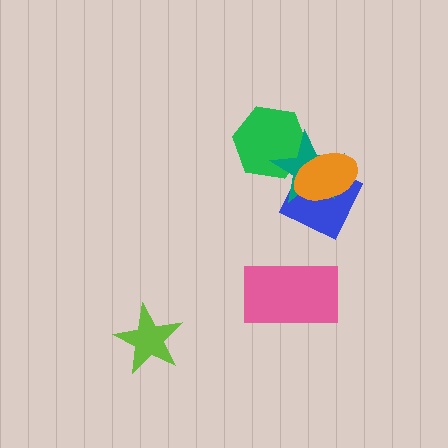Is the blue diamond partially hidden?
Yes, it is partially covered by another shape.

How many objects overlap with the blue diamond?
2 objects overlap with the blue diamond.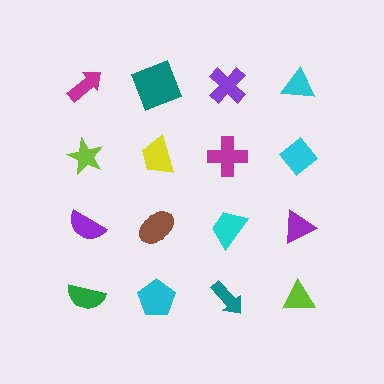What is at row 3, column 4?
A purple triangle.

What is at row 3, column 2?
A brown ellipse.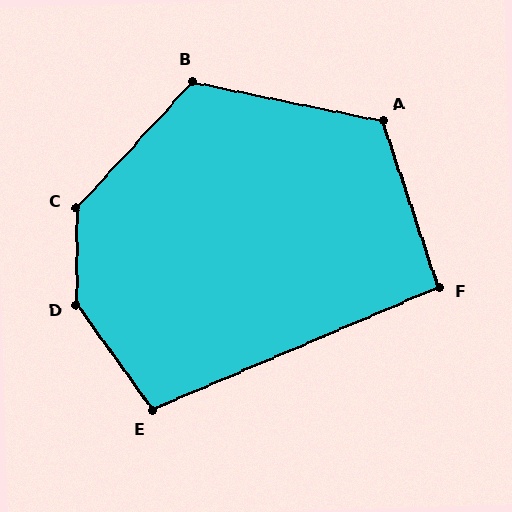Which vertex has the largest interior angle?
D, at approximately 144 degrees.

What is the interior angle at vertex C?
Approximately 137 degrees (obtuse).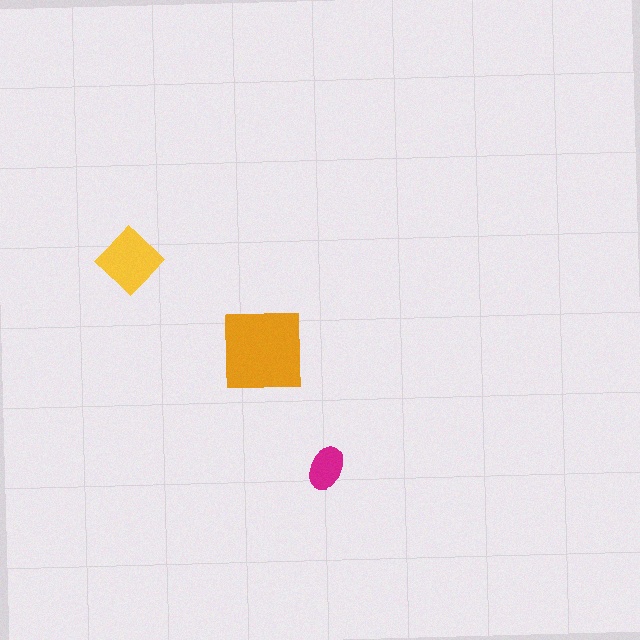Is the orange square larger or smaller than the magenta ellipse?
Larger.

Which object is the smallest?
The magenta ellipse.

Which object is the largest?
The orange square.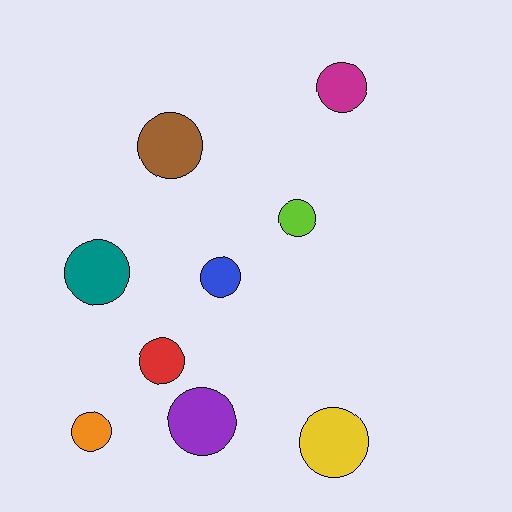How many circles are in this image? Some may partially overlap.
There are 9 circles.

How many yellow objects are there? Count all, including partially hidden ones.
There is 1 yellow object.